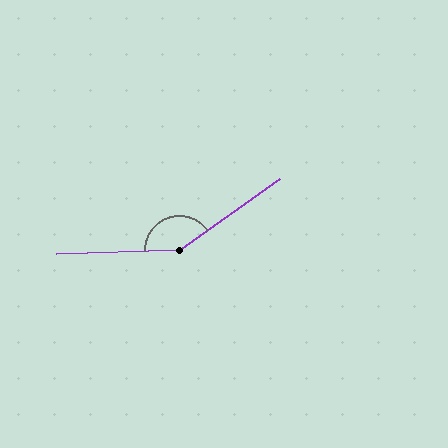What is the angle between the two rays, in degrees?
Approximately 146 degrees.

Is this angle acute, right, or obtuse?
It is obtuse.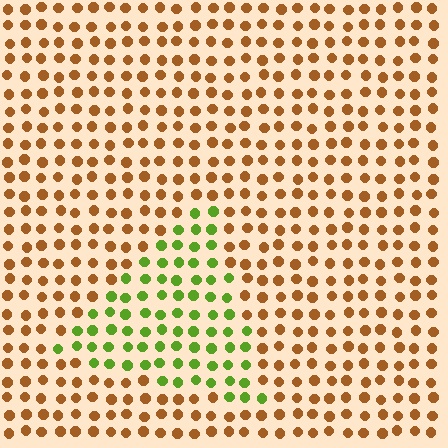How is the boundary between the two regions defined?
The boundary is defined purely by a slight shift in hue (about 68 degrees). Spacing, size, and orientation are identical on both sides.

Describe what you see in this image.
The image is filled with small brown elements in a uniform arrangement. A triangle-shaped region is visible where the elements are tinted to a slightly different hue, forming a subtle color boundary.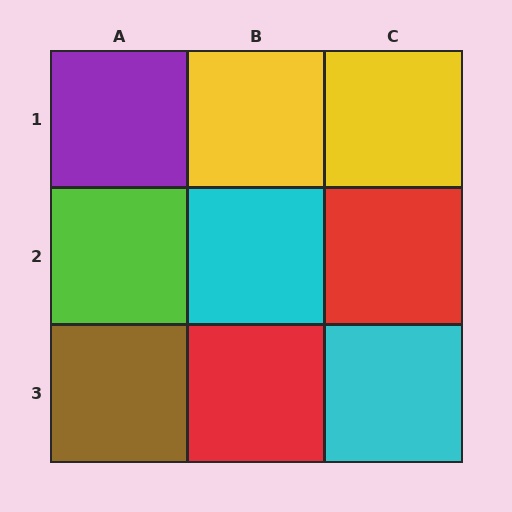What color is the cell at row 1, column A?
Purple.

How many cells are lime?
1 cell is lime.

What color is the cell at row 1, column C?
Yellow.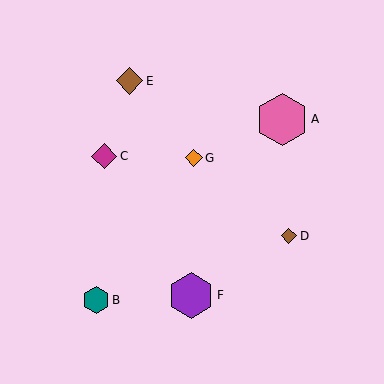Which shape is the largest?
The pink hexagon (labeled A) is the largest.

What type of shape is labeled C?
Shape C is a magenta diamond.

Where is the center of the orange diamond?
The center of the orange diamond is at (194, 158).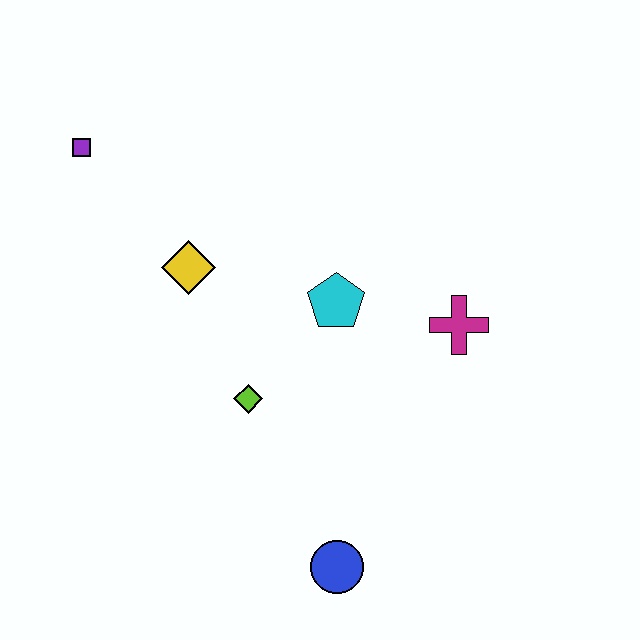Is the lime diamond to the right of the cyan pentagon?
No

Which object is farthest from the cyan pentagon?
The purple square is farthest from the cyan pentagon.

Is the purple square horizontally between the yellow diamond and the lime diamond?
No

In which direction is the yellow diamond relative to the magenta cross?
The yellow diamond is to the left of the magenta cross.